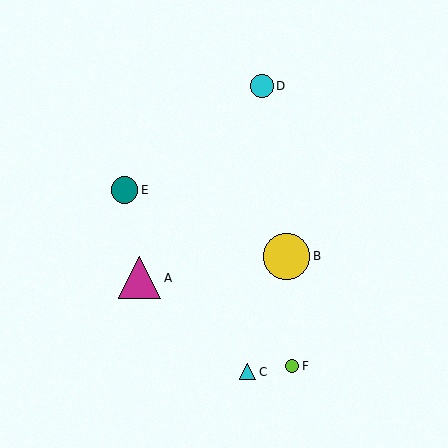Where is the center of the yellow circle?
The center of the yellow circle is at (287, 256).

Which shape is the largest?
The yellow circle (labeled B) is the largest.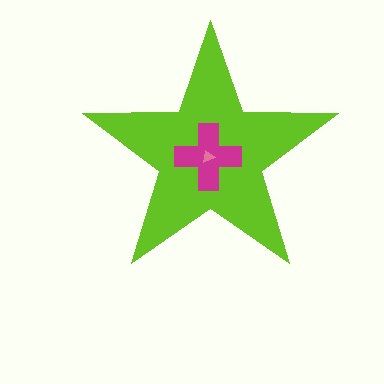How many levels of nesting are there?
3.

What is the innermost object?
The pink triangle.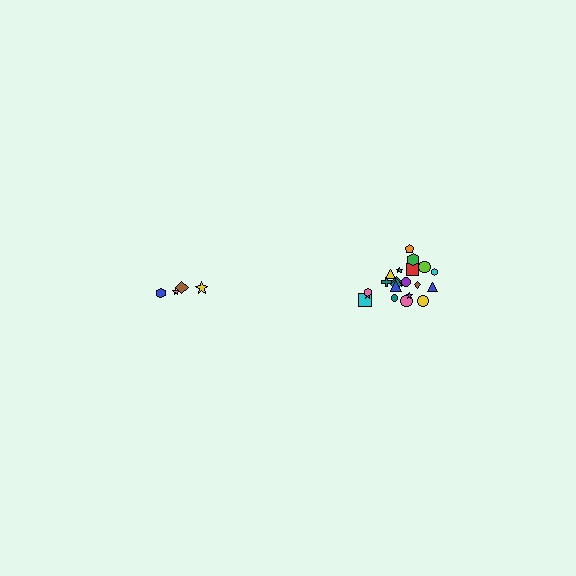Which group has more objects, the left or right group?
The right group.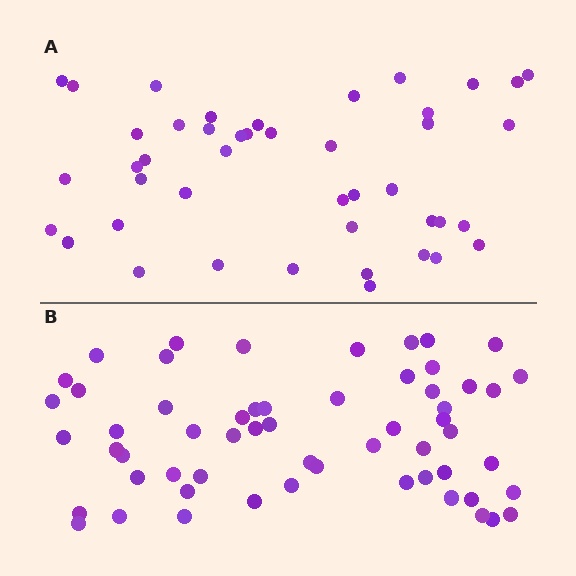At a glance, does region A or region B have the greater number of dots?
Region B (the bottom region) has more dots.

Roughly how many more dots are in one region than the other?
Region B has approximately 15 more dots than region A.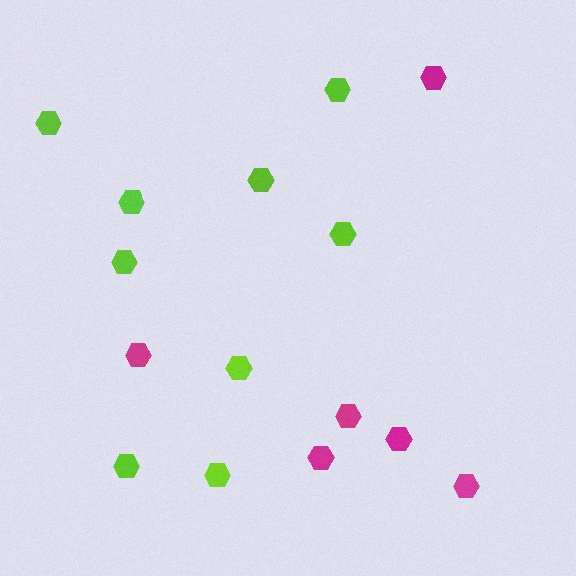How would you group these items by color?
There are 2 groups: one group of lime hexagons (9) and one group of magenta hexagons (6).